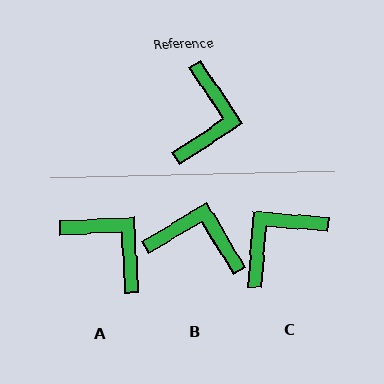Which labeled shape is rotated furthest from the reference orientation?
C, about 142 degrees away.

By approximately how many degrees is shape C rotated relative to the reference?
Approximately 142 degrees counter-clockwise.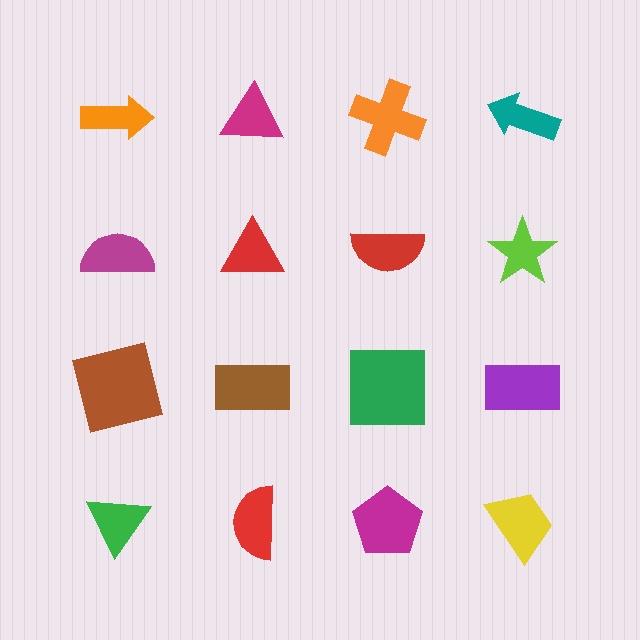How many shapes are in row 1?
4 shapes.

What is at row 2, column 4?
A lime star.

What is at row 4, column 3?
A magenta pentagon.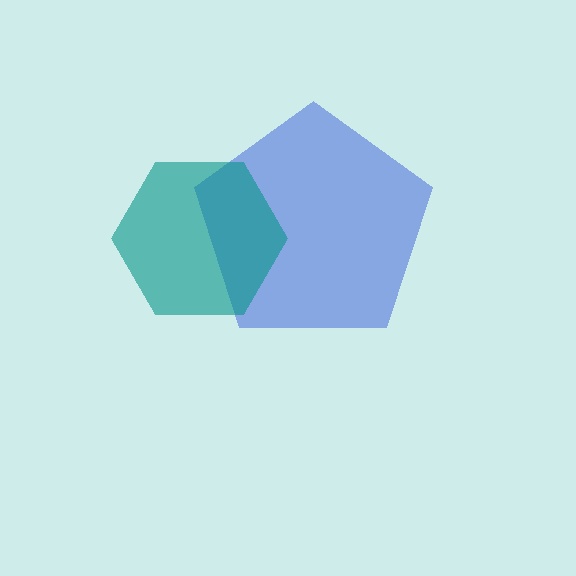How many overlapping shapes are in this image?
There are 2 overlapping shapes in the image.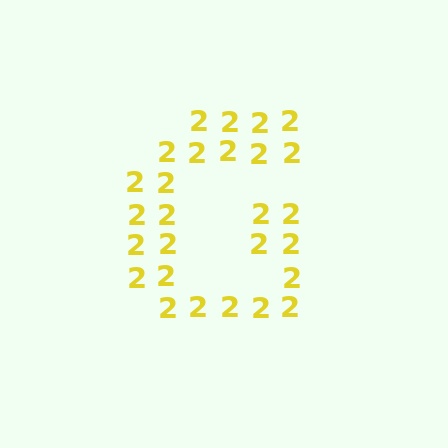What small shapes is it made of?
It is made of small digit 2's.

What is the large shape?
The large shape is the letter G.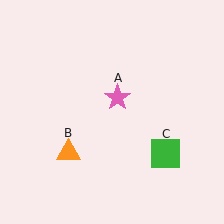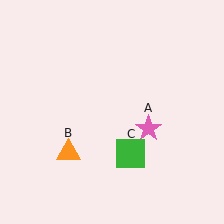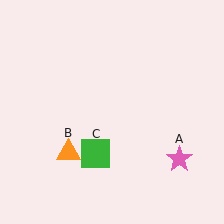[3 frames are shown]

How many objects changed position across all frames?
2 objects changed position: pink star (object A), green square (object C).